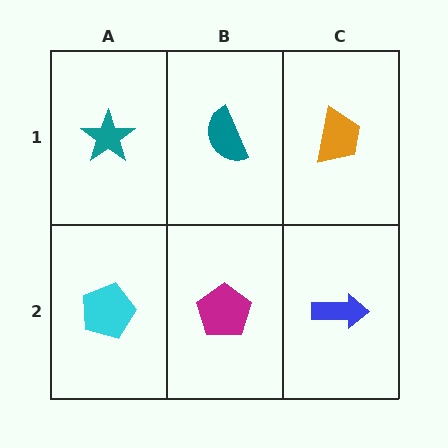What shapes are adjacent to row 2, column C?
An orange trapezoid (row 1, column C), a magenta pentagon (row 2, column B).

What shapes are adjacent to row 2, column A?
A teal star (row 1, column A), a magenta pentagon (row 2, column B).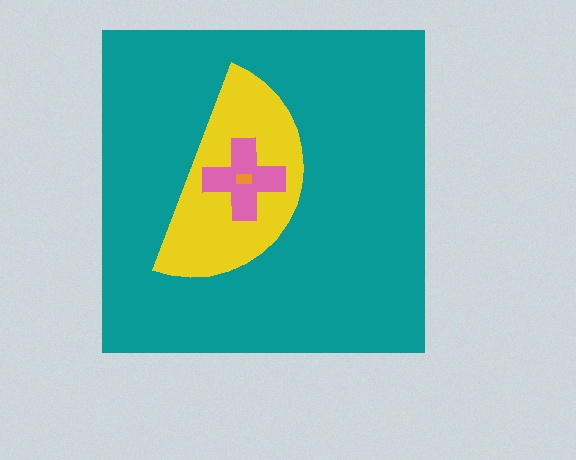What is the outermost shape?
The teal square.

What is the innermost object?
The orange rectangle.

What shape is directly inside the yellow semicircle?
The pink cross.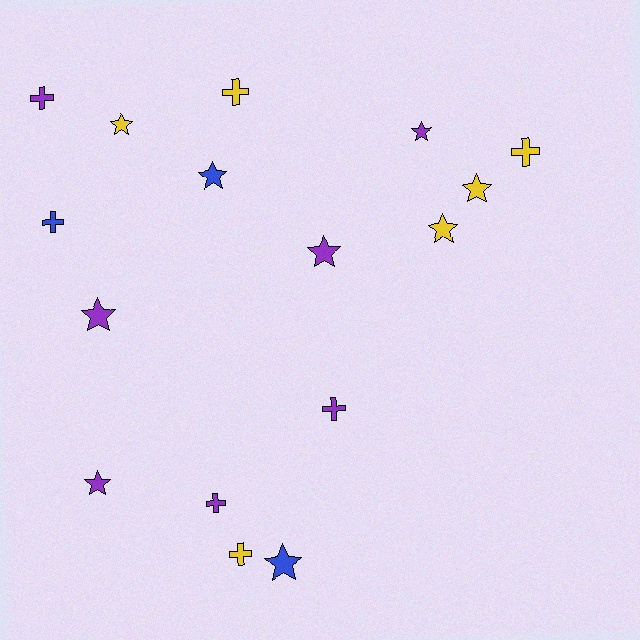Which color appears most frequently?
Purple, with 7 objects.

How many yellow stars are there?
There are 3 yellow stars.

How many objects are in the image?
There are 16 objects.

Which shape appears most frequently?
Star, with 9 objects.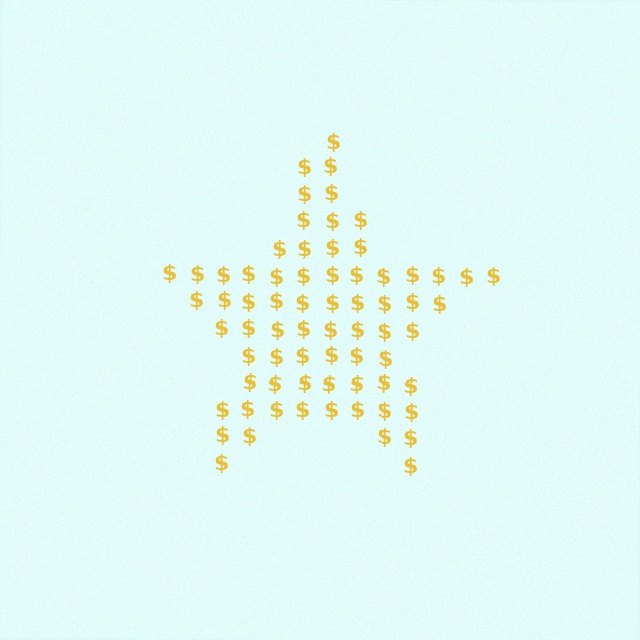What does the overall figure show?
The overall figure shows a star.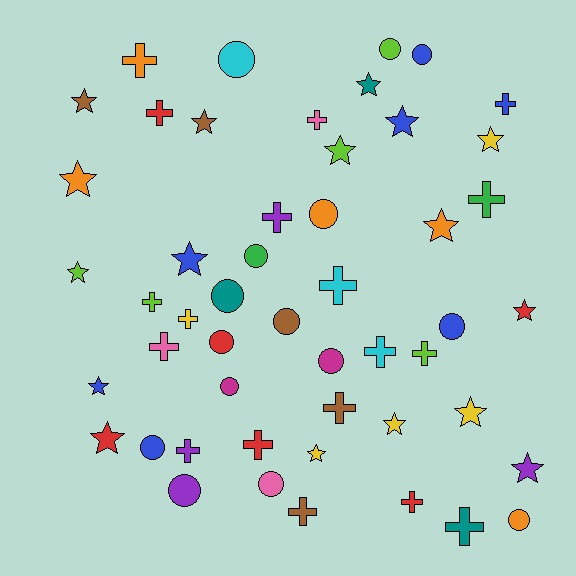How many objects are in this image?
There are 50 objects.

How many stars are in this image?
There are 17 stars.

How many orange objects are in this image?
There are 5 orange objects.